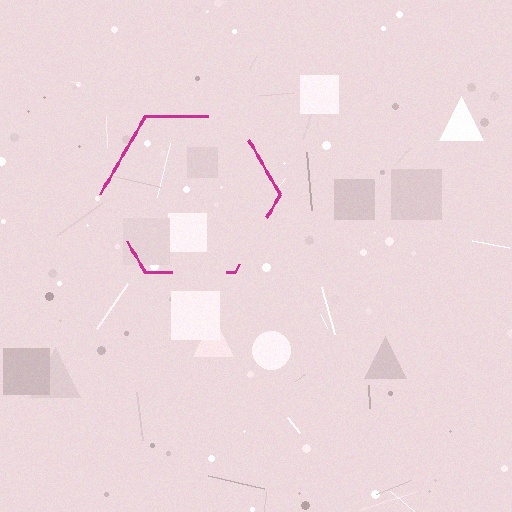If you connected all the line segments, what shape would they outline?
They would outline a hexagon.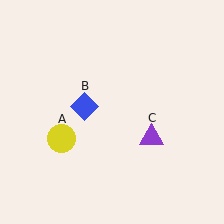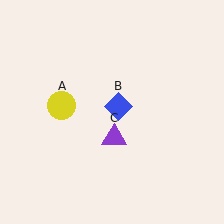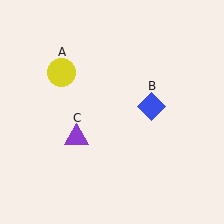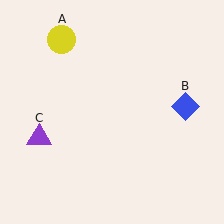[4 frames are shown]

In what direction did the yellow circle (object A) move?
The yellow circle (object A) moved up.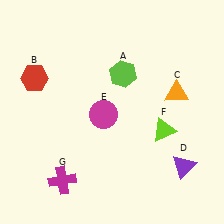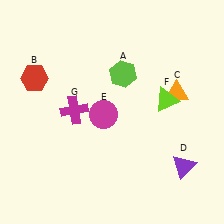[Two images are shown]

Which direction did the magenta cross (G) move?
The magenta cross (G) moved up.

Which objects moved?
The objects that moved are: the lime triangle (F), the magenta cross (G).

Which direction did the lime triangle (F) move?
The lime triangle (F) moved up.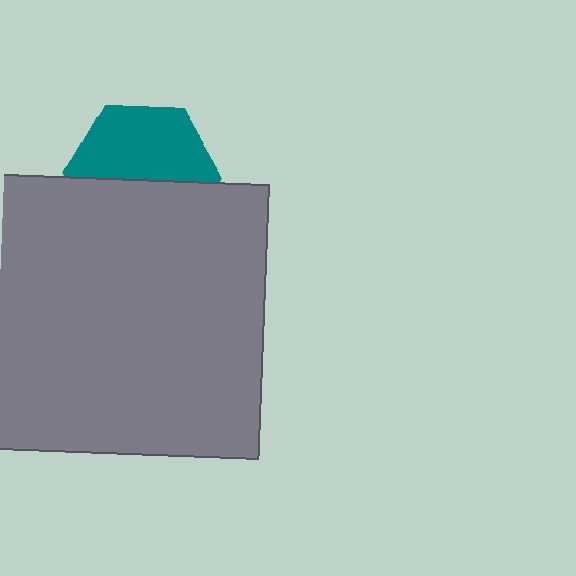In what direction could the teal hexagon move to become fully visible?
The teal hexagon could move up. That would shift it out from behind the gray rectangle entirely.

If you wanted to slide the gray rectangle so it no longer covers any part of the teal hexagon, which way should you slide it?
Slide it down — that is the most direct way to separate the two shapes.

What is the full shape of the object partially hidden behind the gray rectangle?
The partially hidden object is a teal hexagon.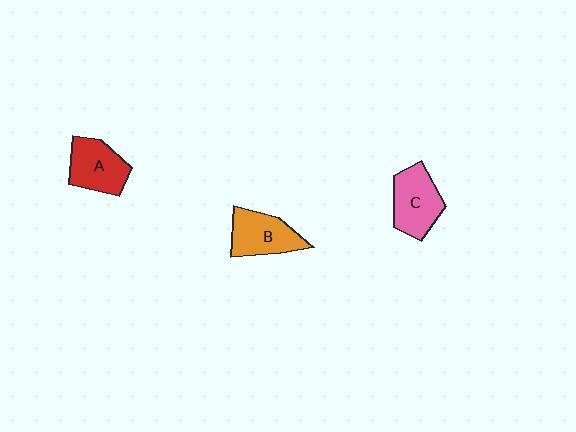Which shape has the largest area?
Shape C (pink).